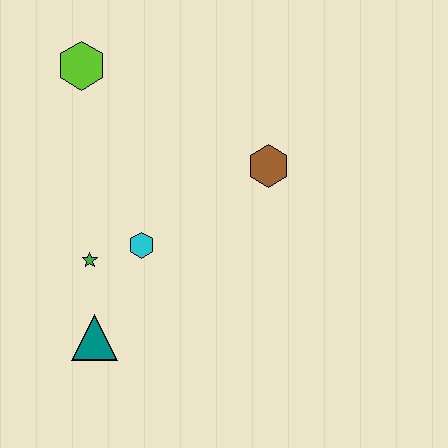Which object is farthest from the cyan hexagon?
The lime hexagon is farthest from the cyan hexagon.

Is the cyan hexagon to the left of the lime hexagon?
No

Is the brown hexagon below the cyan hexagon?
No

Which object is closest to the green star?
The cyan hexagon is closest to the green star.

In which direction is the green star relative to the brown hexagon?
The green star is to the left of the brown hexagon.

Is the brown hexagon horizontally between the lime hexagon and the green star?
No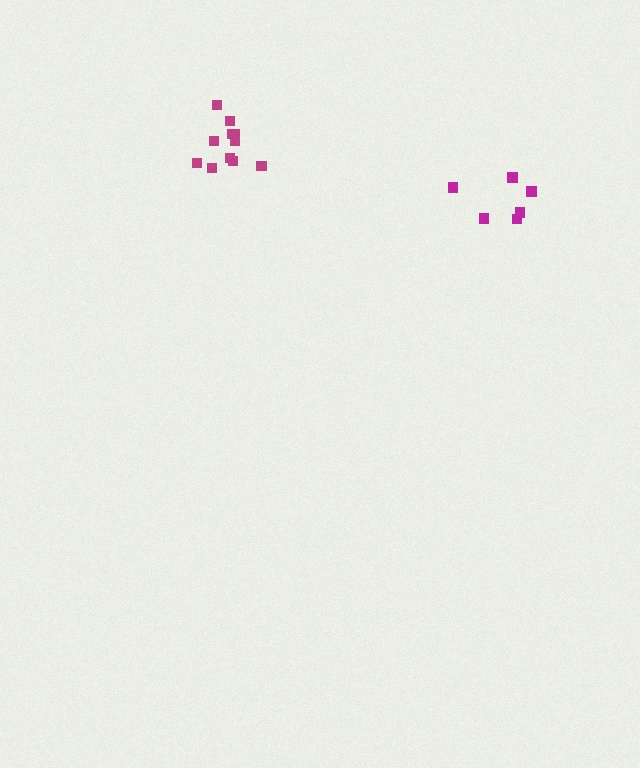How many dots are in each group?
Group 1: 11 dots, Group 2: 6 dots (17 total).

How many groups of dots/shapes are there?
There are 2 groups.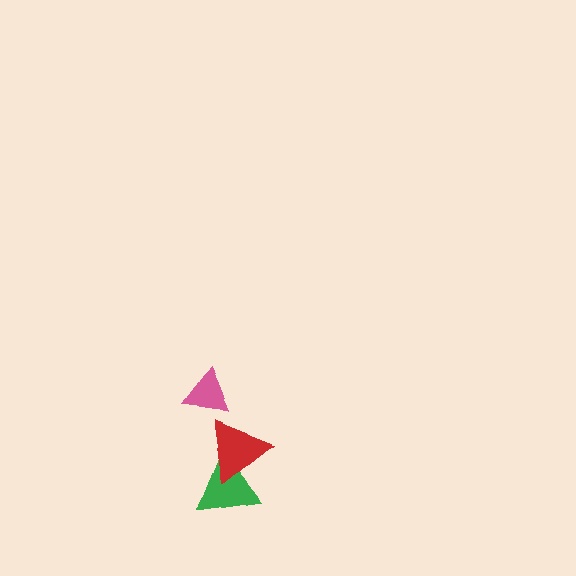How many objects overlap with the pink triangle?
0 objects overlap with the pink triangle.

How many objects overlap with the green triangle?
1 object overlaps with the green triangle.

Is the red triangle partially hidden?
No, no other shape covers it.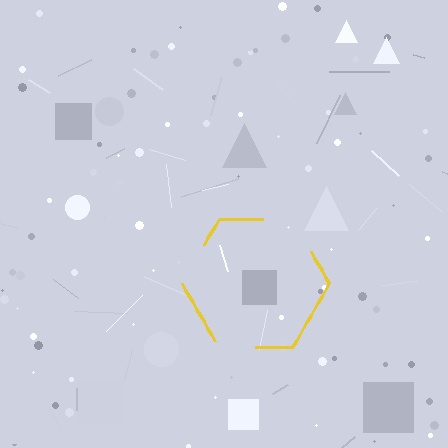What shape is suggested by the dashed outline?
The dashed outline suggests a hexagon.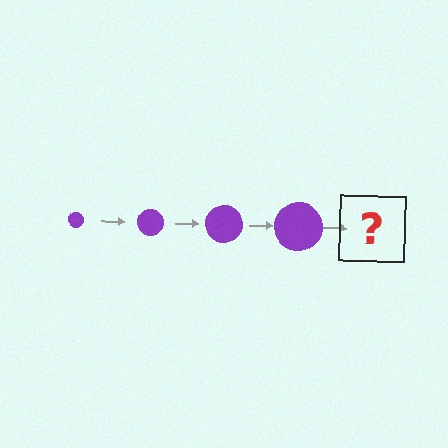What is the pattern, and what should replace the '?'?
The pattern is that the circle gets progressively larger each step. The '?' should be a purple circle, larger than the previous one.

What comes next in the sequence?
The next element should be a purple circle, larger than the previous one.